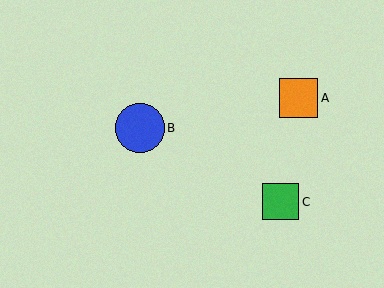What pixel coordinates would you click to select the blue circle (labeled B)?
Click at (140, 128) to select the blue circle B.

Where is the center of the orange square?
The center of the orange square is at (299, 98).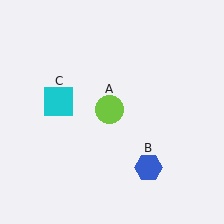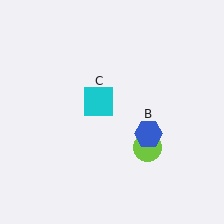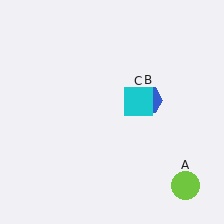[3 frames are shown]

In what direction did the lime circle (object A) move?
The lime circle (object A) moved down and to the right.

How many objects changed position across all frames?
3 objects changed position: lime circle (object A), blue hexagon (object B), cyan square (object C).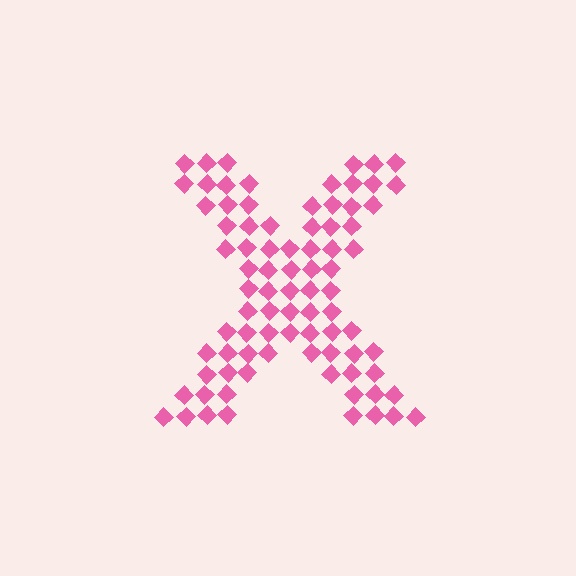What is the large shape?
The large shape is the letter X.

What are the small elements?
The small elements are diamonds.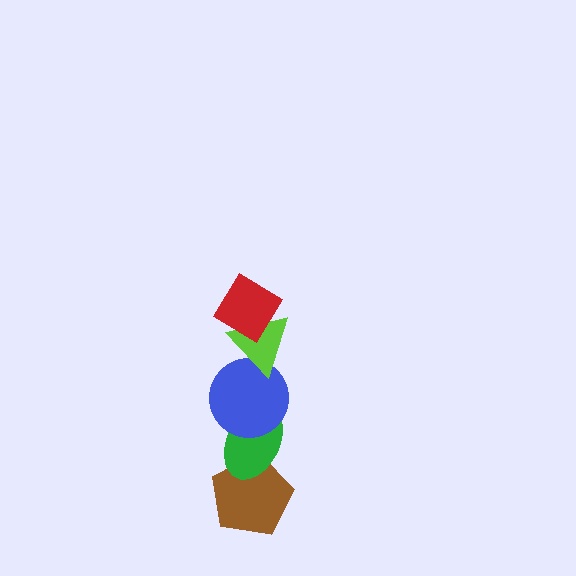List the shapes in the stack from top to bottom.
From top to bottom: the red diamond, the lime triangle, the blue circle, the green ellipse, the brown pentagon.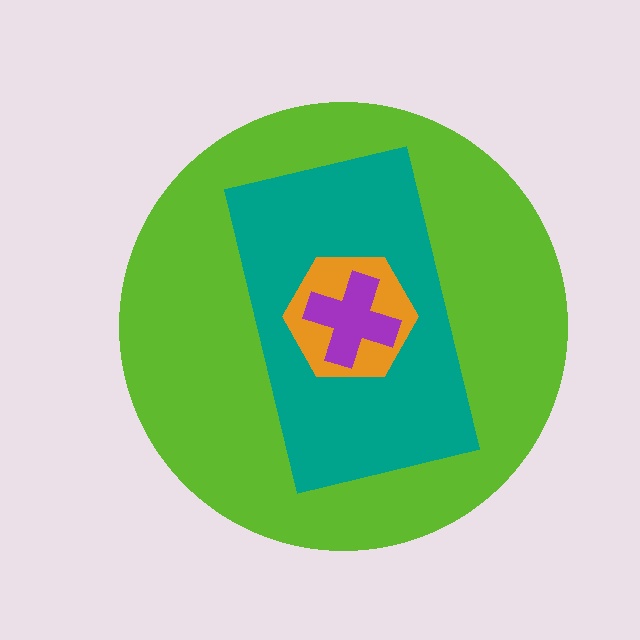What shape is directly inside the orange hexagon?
The purple cross.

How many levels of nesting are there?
4.